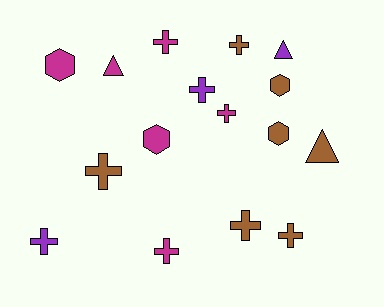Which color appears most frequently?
Brown, with 7 objects.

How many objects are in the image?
There are 16 objects.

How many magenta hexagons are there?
There are 2 magenta hexagons.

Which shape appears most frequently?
Cross, with 9 objects.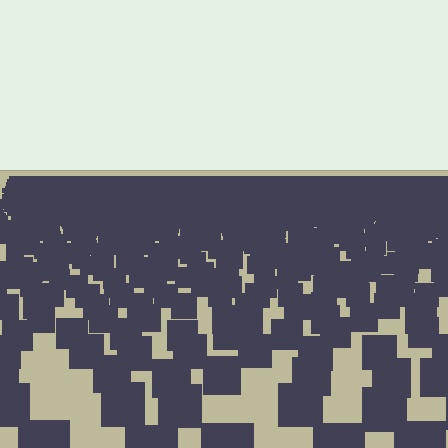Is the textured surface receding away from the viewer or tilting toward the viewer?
The surface is receding away from the viewer. Texture elements get smaller and denser toward the top.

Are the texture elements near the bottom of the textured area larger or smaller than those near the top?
Larger. Near the bottom, elements are closer to the viewer and appear at a bigger on-screen size.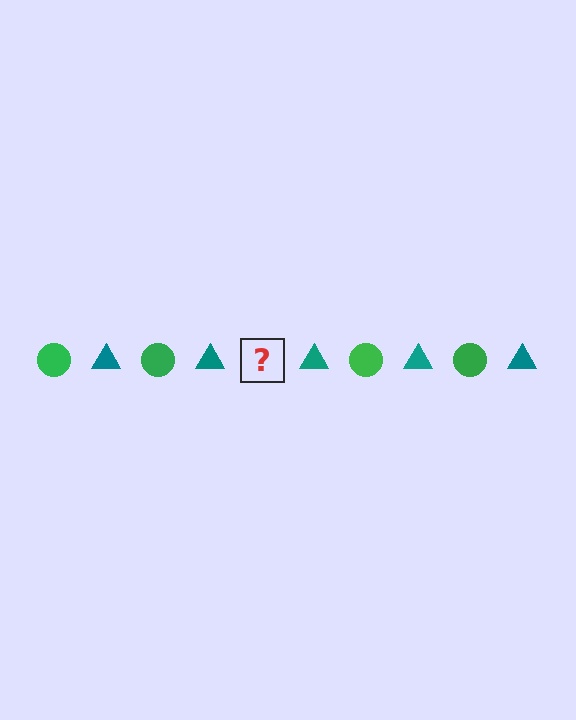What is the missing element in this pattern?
The missing element is a green circle.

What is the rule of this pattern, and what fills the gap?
The rule is that the pattern alternates between green circle and teal triangle. The gap should be filled with a green circle.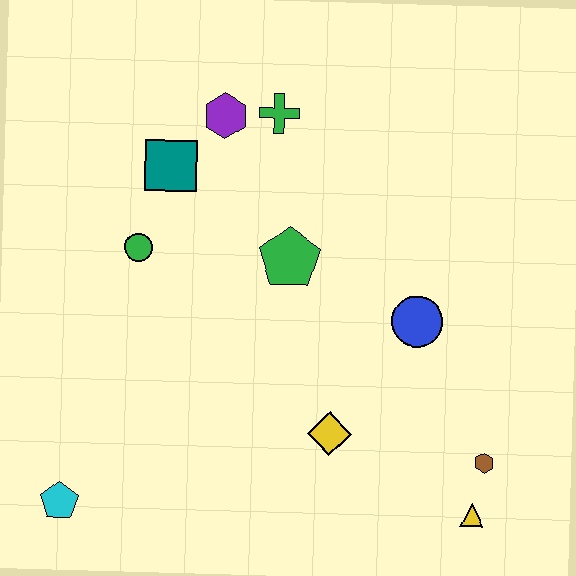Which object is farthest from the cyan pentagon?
The green cross is farthest from the cyan pentagon.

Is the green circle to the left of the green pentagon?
Yes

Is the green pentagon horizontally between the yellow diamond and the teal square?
Yes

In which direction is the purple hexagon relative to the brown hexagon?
The purple hexagon is above the brown hexagon.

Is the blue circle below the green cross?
Yes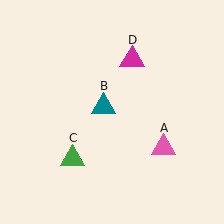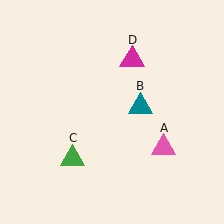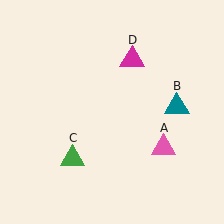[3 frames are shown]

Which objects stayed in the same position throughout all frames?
Pink triangle (object A) and green triangle (object C) and magenta triangle (object D) remained stationary.